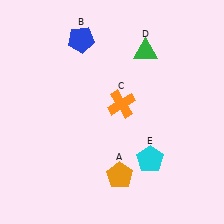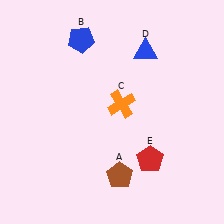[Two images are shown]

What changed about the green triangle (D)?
In Image 1, D is green. In Image 2, it changed to blue.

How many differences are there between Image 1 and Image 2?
There are 3 differences between the two images.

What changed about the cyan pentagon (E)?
In Image 1, E is cyan. In Image 2, it changed to red.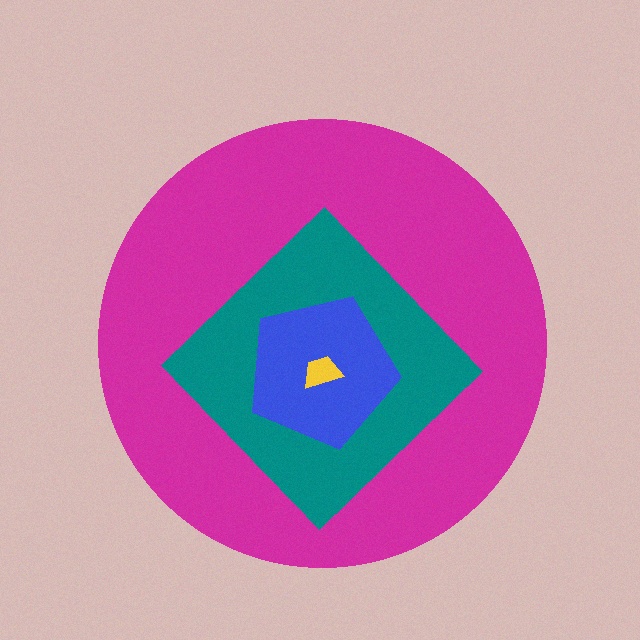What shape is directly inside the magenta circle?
The teal diamond.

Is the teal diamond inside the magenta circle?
Yes.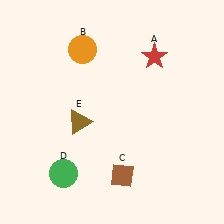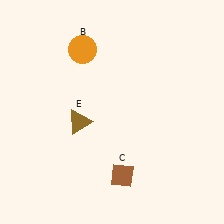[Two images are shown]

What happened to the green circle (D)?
The green circle (D) was removed in Image 2. It was in the bottom-left area of Image 1.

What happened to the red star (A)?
The red star (A) was removed in Image 2. It was in the top-right area of Image 1.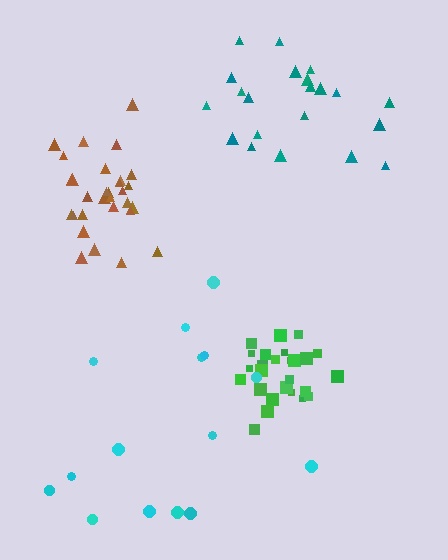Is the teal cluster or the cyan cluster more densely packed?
Teal.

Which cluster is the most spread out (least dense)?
Cyan.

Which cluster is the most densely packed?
Green.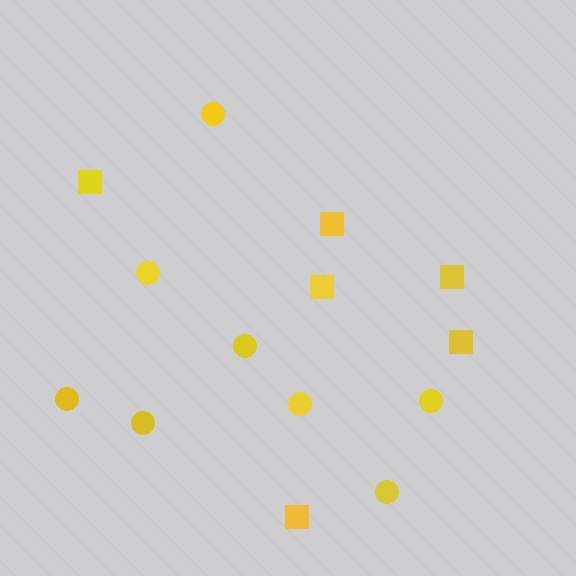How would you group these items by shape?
There are 2 groups: one group of squares (6) and one group of circles (8).